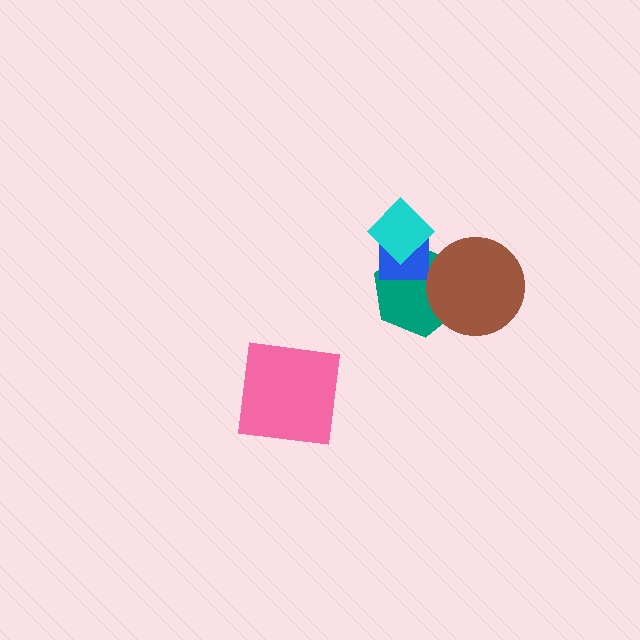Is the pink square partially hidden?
No, no other shape covers it.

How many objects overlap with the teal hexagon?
3 objects overlap with the teal hexagon.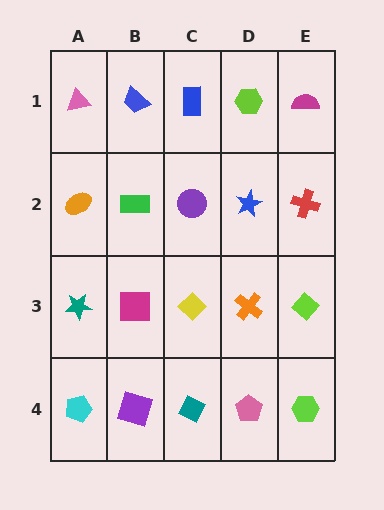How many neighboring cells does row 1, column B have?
3.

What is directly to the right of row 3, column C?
An orange cross.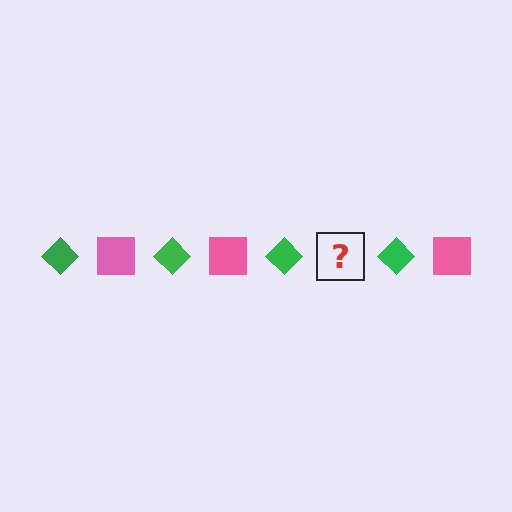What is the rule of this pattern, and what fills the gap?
The rule is that the pattern alternates between green diamond and pink square. The gap should be filled with a pink square.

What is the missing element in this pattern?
The missing element is a pink square.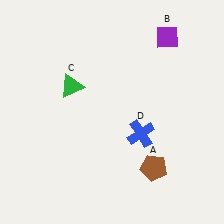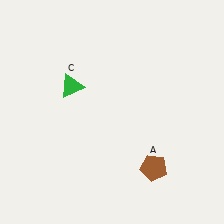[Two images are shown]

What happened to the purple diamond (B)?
The purple diamond (B) was removed in Image 2. It was in the top-right area of Image 1.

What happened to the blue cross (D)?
The blue cross (D) was removed in Image 2. It was in the bottom-right area of Image 1.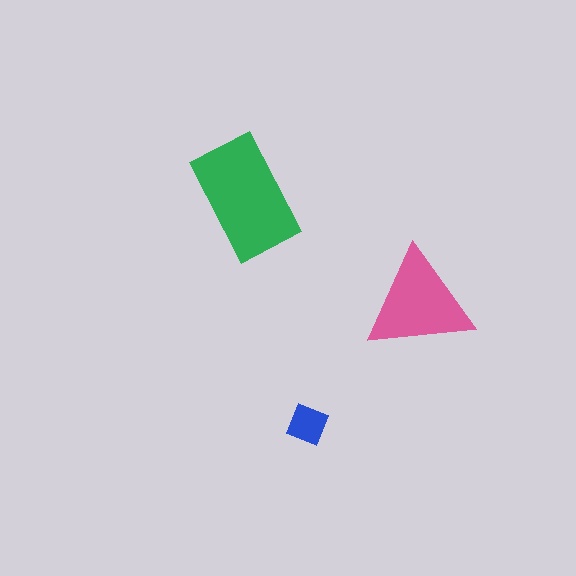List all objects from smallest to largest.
The blue diamond, the pink triangle, the green rectangle.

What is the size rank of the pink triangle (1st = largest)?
2nd.